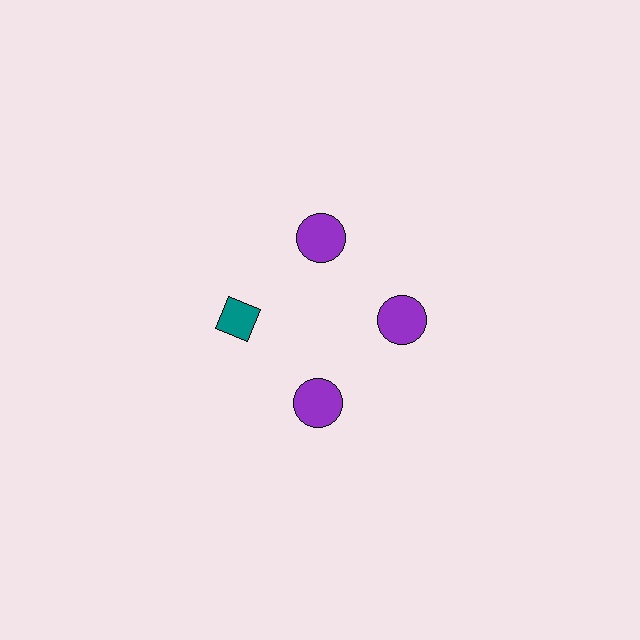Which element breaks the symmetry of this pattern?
The teal diamond at roughly the 9 o'clock position breaks the symmetry. All other shapes are purple circles.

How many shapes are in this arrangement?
There are 4 shapes arranged in a ring pattern.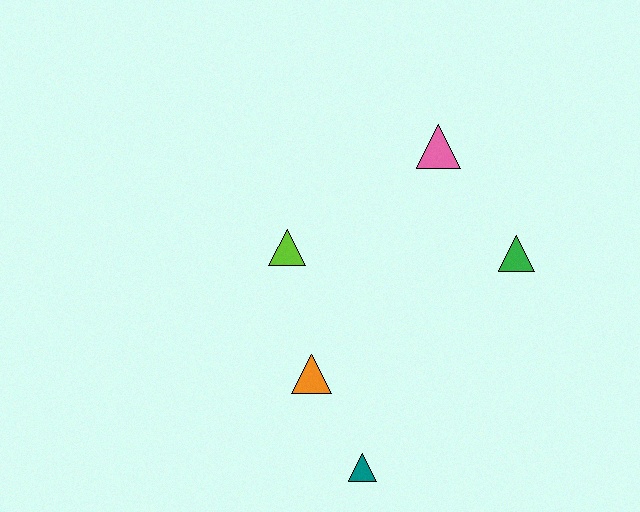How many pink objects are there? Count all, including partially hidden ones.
There is 1 pink object.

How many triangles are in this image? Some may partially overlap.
There are 5 triangles.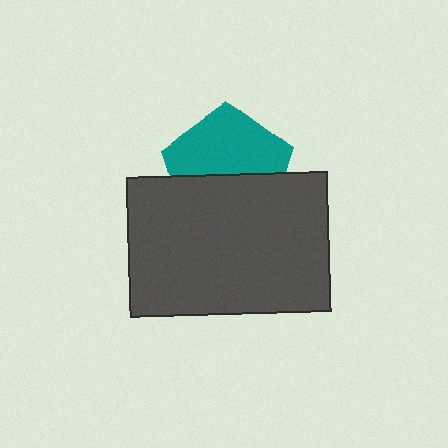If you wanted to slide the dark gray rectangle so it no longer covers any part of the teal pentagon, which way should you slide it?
Slide it down — that is the most direct way to separate the two shapes.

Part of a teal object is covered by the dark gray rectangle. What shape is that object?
It is a pentagon.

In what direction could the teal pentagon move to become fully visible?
The teal pentagon could move up. That would shift it out from behind the dark gray rectangle entirely.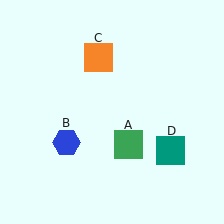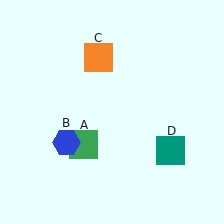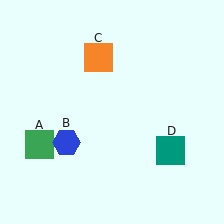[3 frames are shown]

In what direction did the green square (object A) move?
The green square (object A) moved left.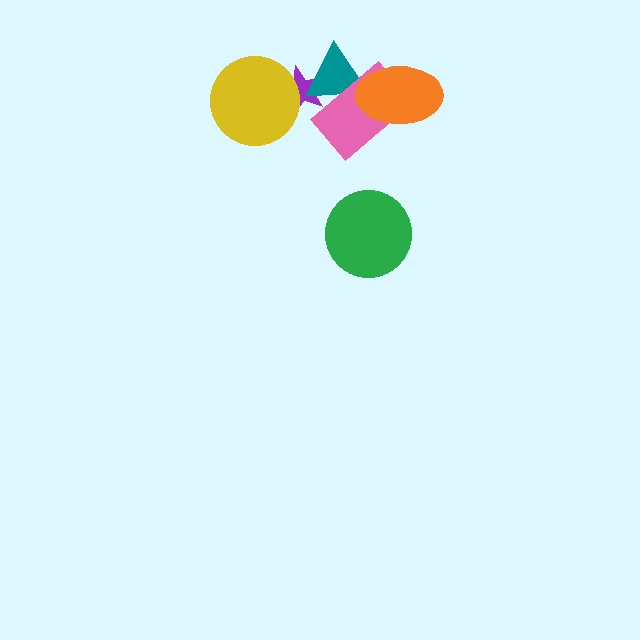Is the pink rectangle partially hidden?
Yes, it is partially covered by another shape.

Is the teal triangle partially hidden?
Yes, it is partially covered by another shape.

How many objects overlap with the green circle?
0 objects overlap with the green circle.